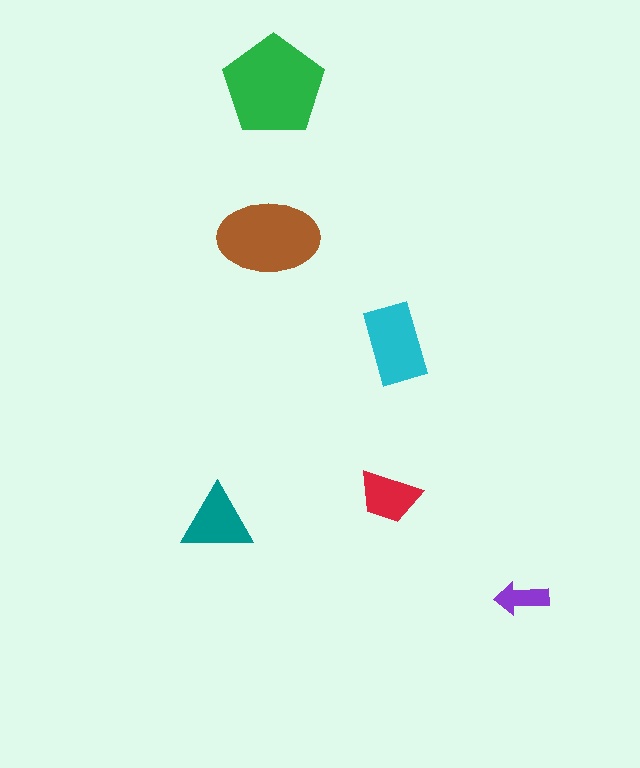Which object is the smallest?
The purple arrow.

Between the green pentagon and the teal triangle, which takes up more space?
The green pentagon.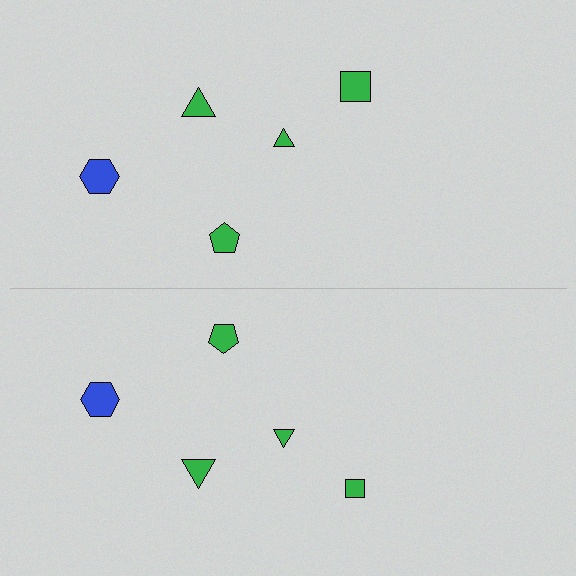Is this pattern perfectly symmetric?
No, the pattern is not perfectly symmetric. The green square on the bottom side has a different size than its mirror counterpart.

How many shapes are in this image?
There are 10 shapes in this image.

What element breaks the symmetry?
The green square on the bottom side has a different size than its mirror counterpart.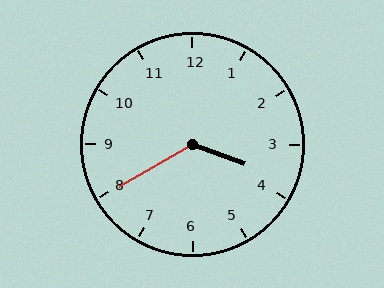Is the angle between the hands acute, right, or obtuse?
It is obtuse.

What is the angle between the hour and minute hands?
Approximately 130 degrees.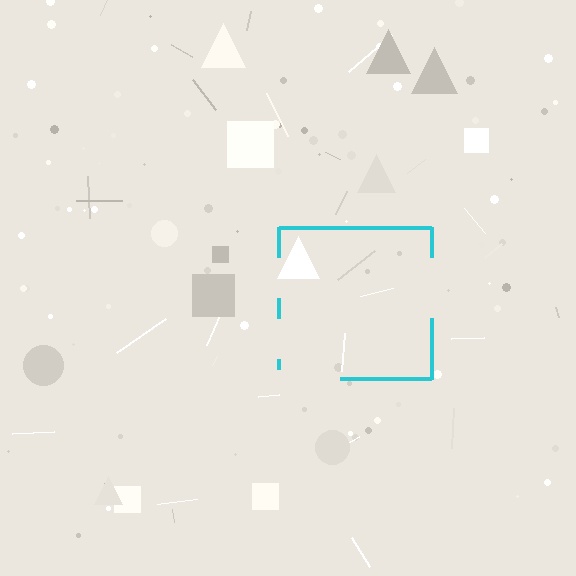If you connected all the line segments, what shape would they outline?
They would outline a square.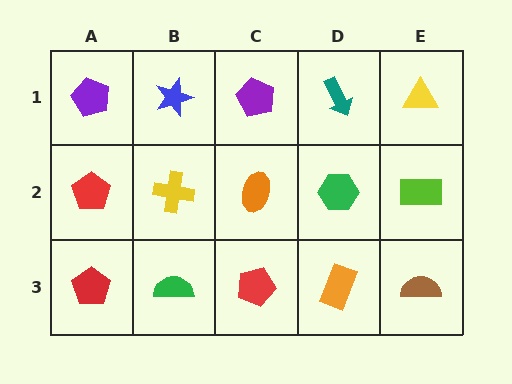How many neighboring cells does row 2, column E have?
3.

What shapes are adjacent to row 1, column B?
A yellow cross (row 2, column B), a purple pentagon (row 1, column A), a purple pentagon (row 1, column C).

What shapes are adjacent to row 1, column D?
A green hexagon (row 2, column D), a purple pentagon (row 1, column C), a yellow triangle (row 1, column E).